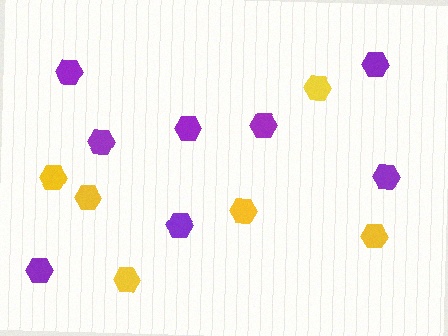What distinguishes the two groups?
There are 2 groups: one group of purple hexagons (8) and one group of yellow hexagons (6).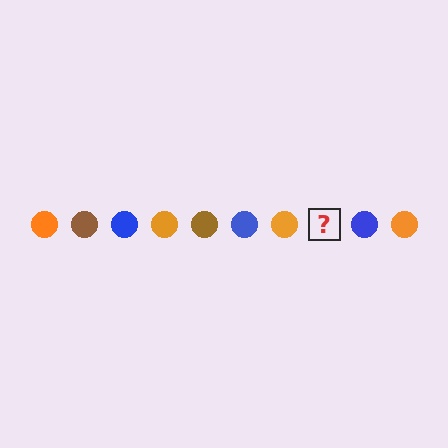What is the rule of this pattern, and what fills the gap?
The rule is that the pattern cycles through orange, brown, blue circles. The gap should be filled with a brown circle.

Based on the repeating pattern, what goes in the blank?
The blank should be a brown circle.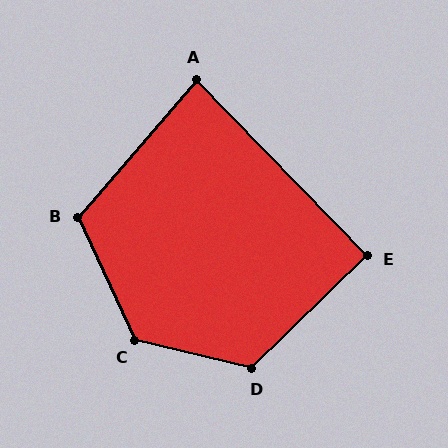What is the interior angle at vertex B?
Approximately 114 degrees (obtuse).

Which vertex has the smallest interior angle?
A, at approximately 85 degrees.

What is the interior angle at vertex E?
Approximately 90 degrees (approximately right).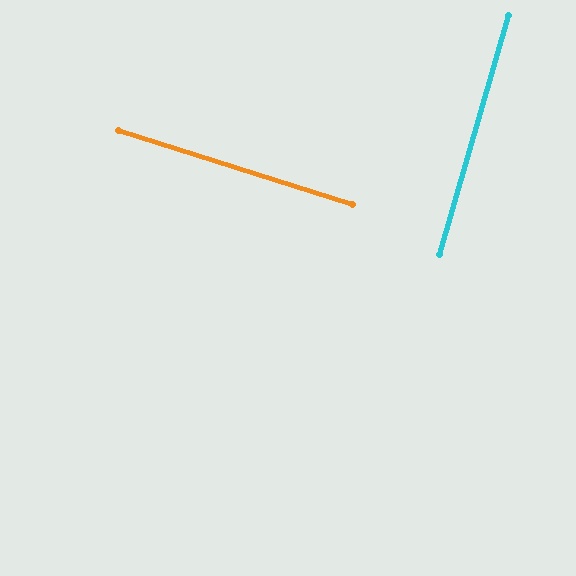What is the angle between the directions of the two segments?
Approximately 89 degrees.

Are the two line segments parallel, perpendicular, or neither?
Perpendicular — they meet at approximately 89°.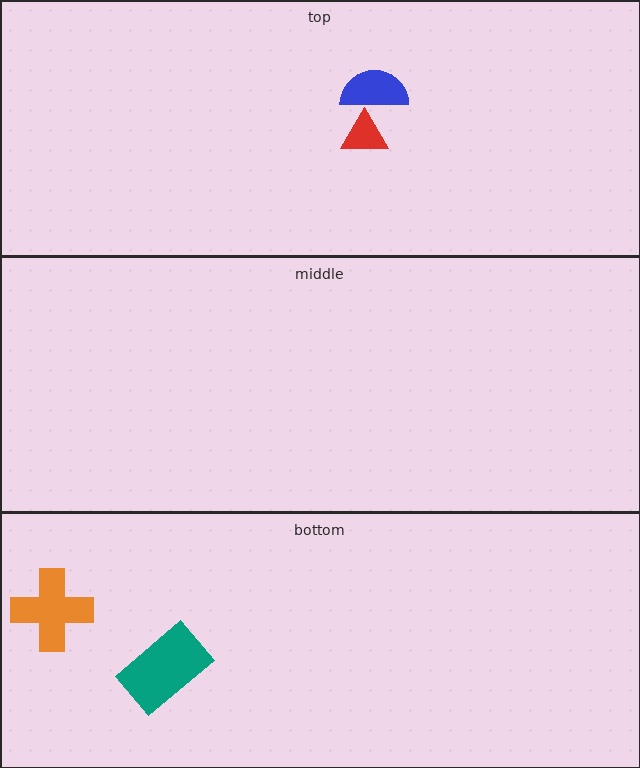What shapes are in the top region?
The blue semicircle, the red triangle.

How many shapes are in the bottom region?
2.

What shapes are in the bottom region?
The teal rectangle, the orange cross.